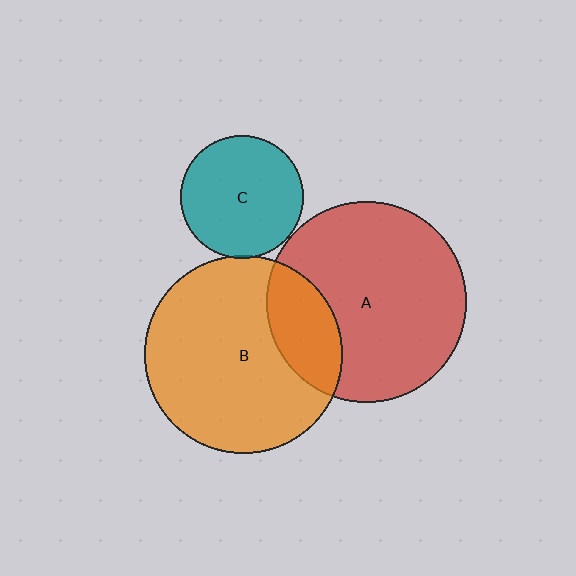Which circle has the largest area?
Circle A (red).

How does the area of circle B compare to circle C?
Approximately 2.6 times.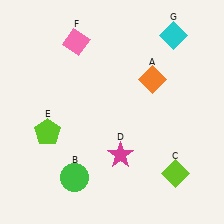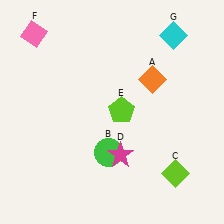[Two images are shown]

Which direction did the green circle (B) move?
The green circle (B) moved right.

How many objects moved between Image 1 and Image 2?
3 objects moved between the two images.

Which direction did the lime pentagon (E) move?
The lime pentagon (E) moved right.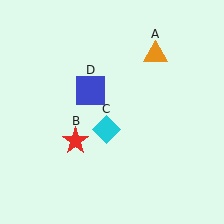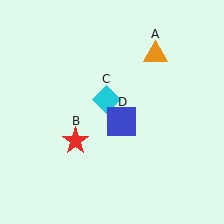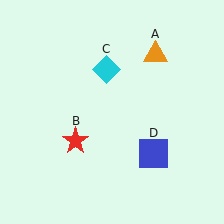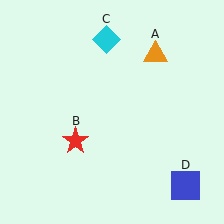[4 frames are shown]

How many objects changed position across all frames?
2 objects changed position: cyan diamond (object C), blue square (object D).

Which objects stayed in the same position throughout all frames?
Orange triangle (object A) and red star (object B) remained stationary.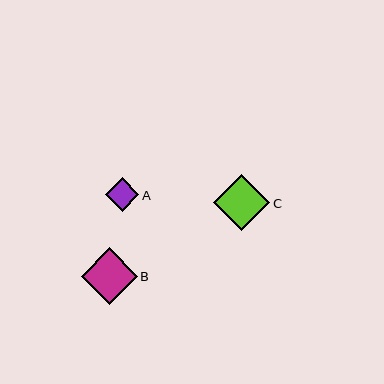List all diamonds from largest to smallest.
From largest to smallest: B, C, A.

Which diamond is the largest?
Diamond B is the largest with a size of approximately 56 pixels.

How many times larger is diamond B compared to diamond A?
Diamond B is approximately 1.7 times the size of diamond A.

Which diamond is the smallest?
Diamond A is the smallest with a size of approximately 34 pixels.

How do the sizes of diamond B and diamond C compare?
Diamond B and diamond C are approximately the same size.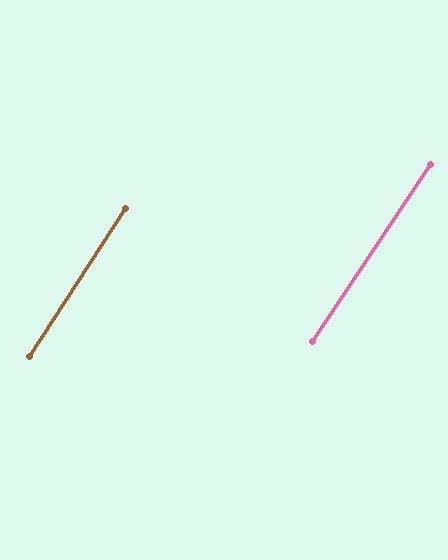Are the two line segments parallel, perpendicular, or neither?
Parallel — their directions differ by only 0.7°.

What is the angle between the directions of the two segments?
Approximately 1 degree.